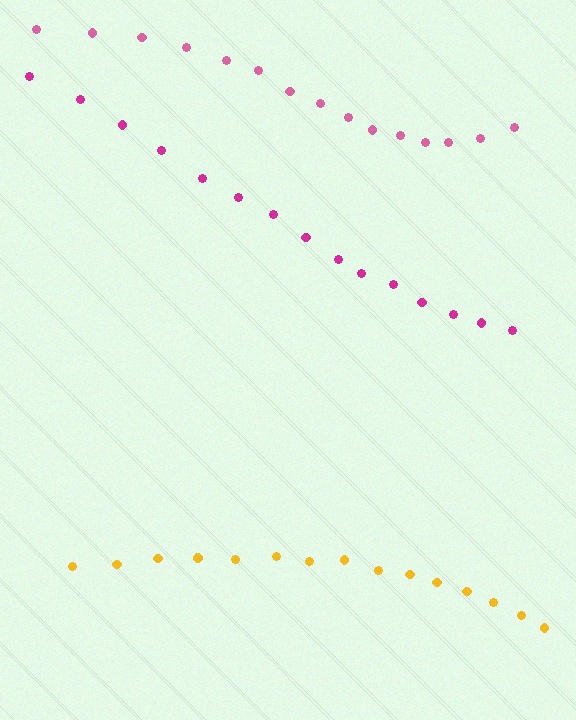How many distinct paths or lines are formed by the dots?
There are 3 distinct paths.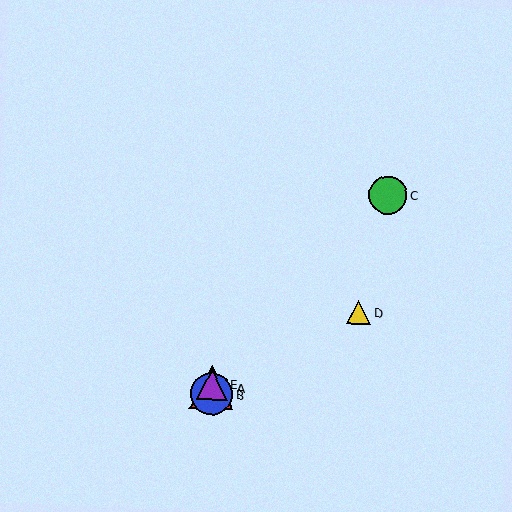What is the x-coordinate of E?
Object E is at x≈212.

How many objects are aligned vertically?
3 objects (A, B, E) are aligned vertically.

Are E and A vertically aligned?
Yes, both are at x≈212.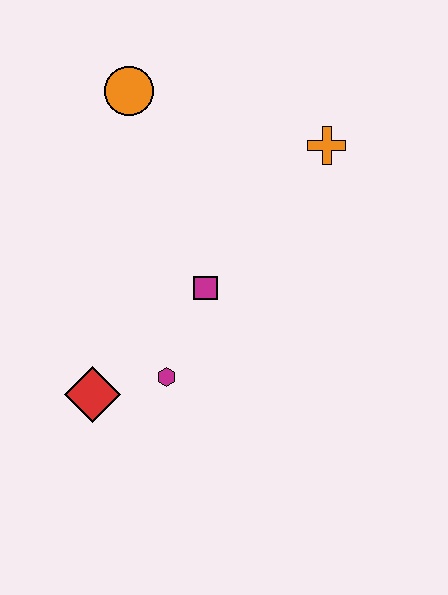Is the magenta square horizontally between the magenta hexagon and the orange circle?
No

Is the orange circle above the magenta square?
Yes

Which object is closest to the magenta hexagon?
The red diamond is closest to the magenta hexagon.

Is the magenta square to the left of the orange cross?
Yes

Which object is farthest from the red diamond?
The orange cross is farthest from the red diamond.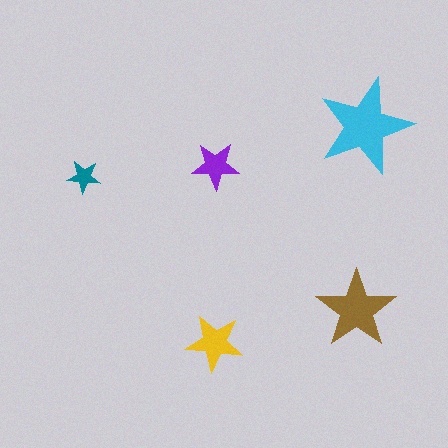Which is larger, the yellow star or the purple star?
The yellow one.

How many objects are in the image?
There are 5 objects in the image.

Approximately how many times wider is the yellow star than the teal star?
About 1.5 times wider.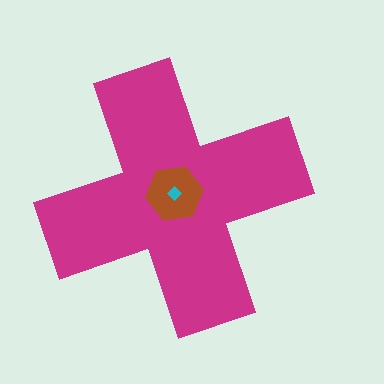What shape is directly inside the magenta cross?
The brown hexagon.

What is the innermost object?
The cyan diamond.